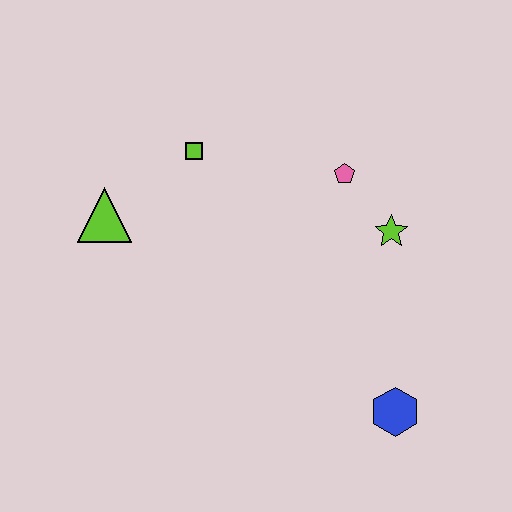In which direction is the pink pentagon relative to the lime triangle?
The pink pentagon is to the right of the lime triangle.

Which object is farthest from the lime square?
The blue hexagon is farthest from the lime square.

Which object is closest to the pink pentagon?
The lime star is closest to the pink pentagon.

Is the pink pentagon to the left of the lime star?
Yes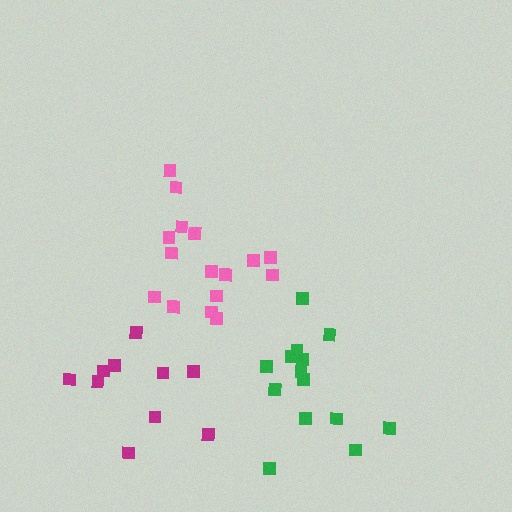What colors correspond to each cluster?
The clusters are colored: pink, green, magenta.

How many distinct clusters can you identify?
There are 3 distinct clusters.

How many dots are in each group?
Group 1: 16 dots, Group 2: 14 dots, Group 3: 10 dots (40 total).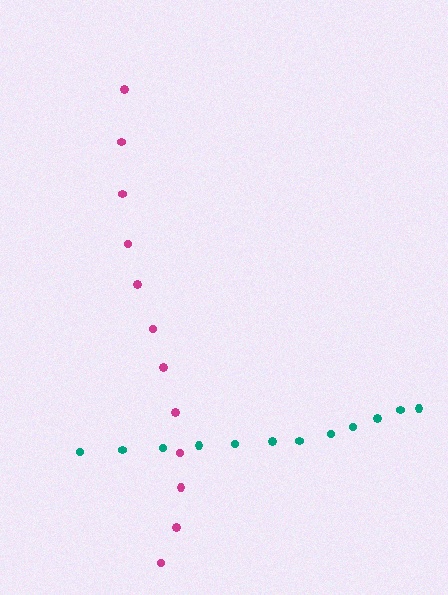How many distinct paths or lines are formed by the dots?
There are 2 distinct paths.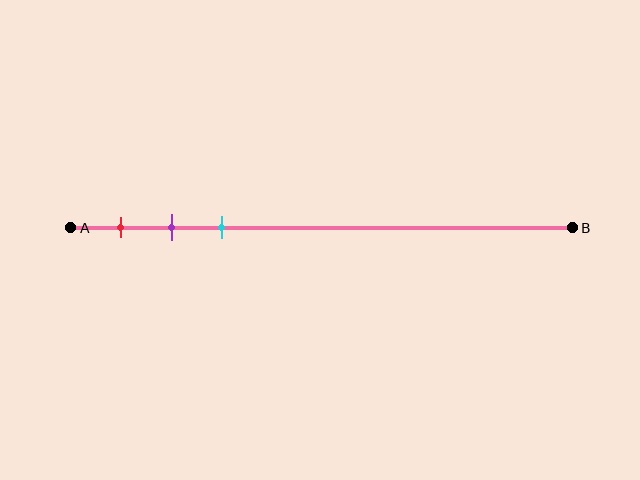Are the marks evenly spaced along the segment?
Yes, the marks are approximately evenly spaced.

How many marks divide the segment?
There are 3 marks dividing the segment.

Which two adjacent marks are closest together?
The purple and cyan marks are the closest adjacent pair.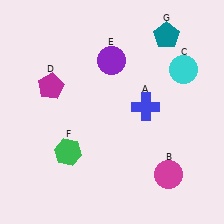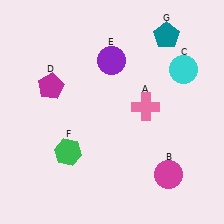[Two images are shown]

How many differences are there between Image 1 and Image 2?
There is 1 difference between the two images.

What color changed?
The cross (A) changed from blue in Image 1 to pink in Image 2.